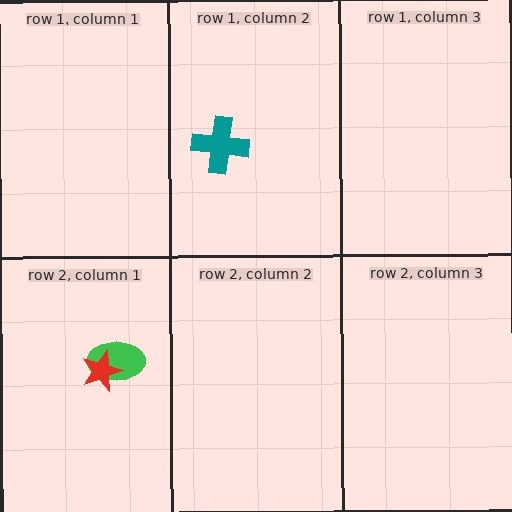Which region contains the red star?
The row 2, column 1 region.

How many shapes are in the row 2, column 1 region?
2.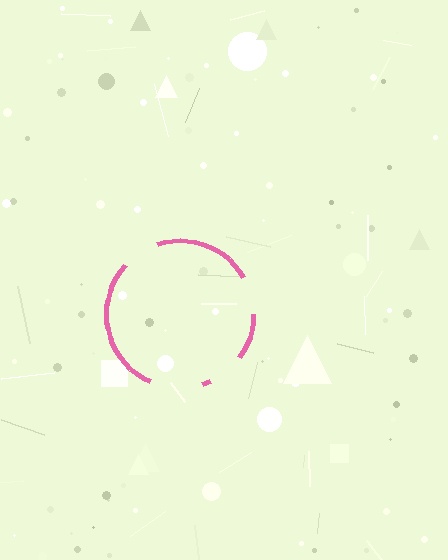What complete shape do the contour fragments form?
The contour fragments form a circle.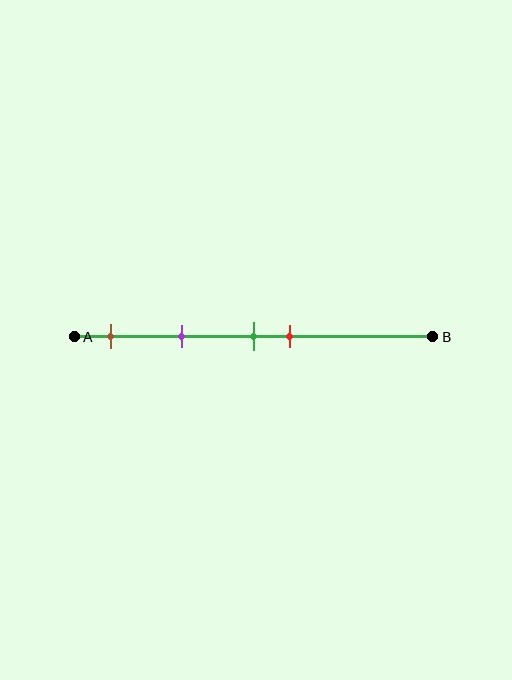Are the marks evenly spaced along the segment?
No, the marks are not evenly spaced.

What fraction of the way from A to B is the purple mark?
The purple mark is approximately 30% (0.3) of the way from A to B.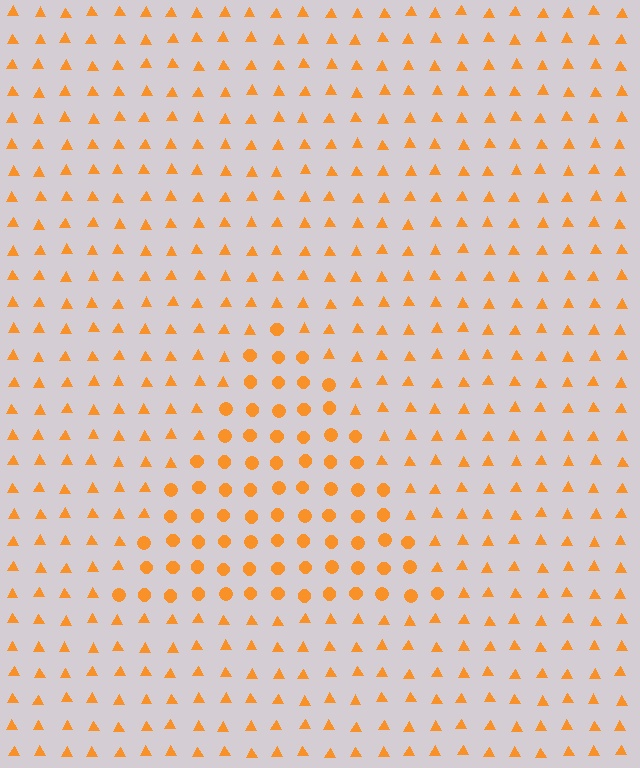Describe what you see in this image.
The image is filled with small orange elements arranged in a uniform grid. A triangle-shaped region contains circles, while the surrounding area contains triangles. The boundary is defined purely by the change in element shape.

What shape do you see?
I see a triangle.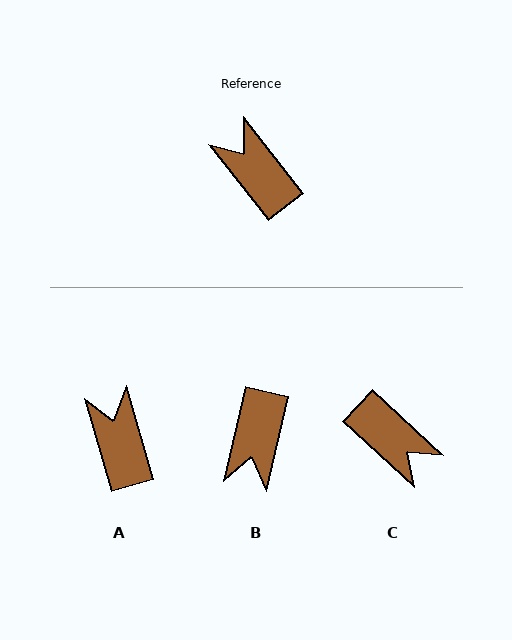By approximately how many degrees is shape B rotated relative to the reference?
Approximately 129 degrees counter-clockwise.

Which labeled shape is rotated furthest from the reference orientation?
C, about 171 degrees away.